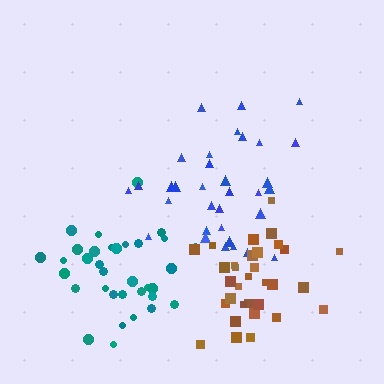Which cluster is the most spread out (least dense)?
Blue.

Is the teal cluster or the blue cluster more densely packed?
Teal.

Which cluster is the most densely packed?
Teal.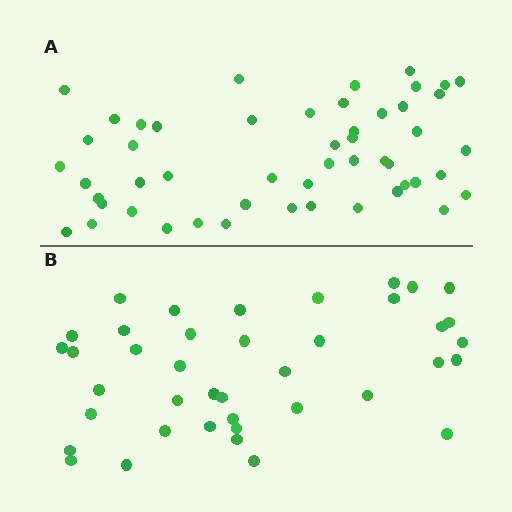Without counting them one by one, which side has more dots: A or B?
Region A (the top region) has more dots.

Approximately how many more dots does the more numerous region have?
Region A has roughly 12 or so more dots than region B.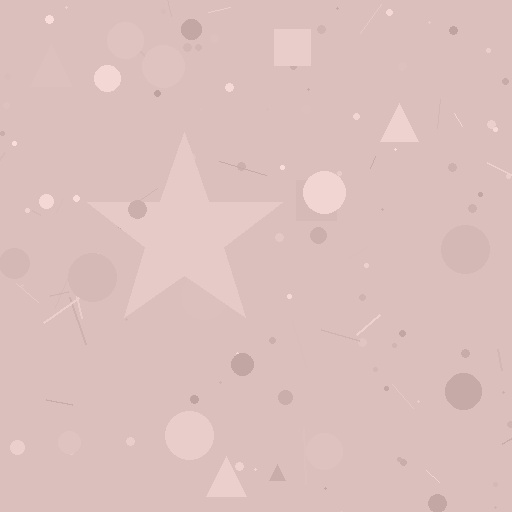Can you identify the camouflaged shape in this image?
The camouflaged shape is a star.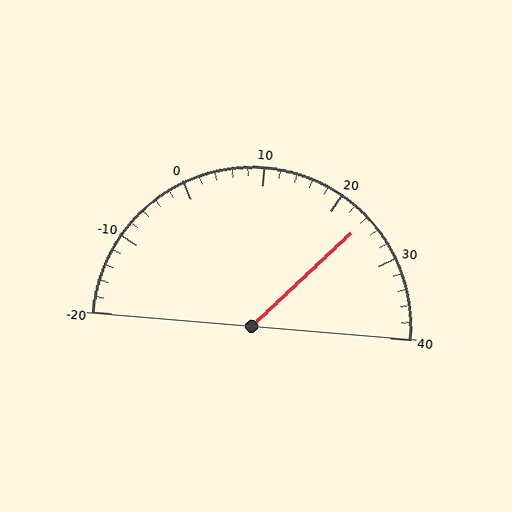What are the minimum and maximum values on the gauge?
The gauge ranges from -20 to 40.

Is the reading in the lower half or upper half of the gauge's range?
The reading is in the upper half of the range (-20 to 40).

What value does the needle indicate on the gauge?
The needle indicates approximately 24.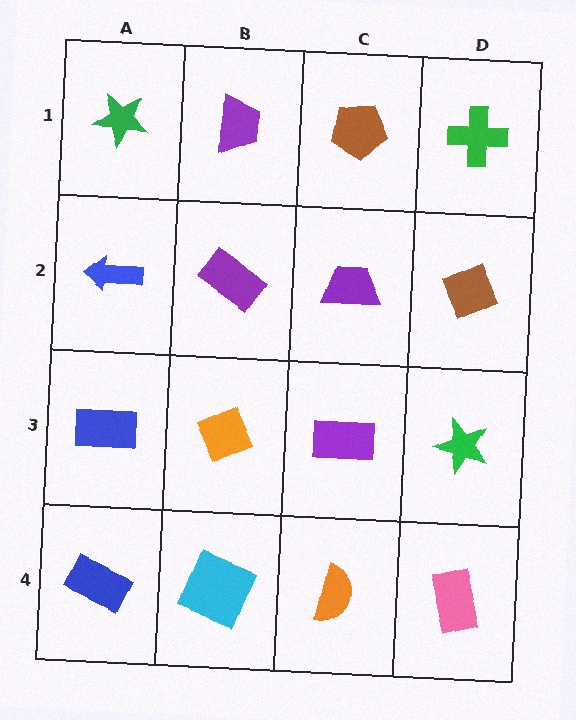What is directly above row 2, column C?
A brown pentagon.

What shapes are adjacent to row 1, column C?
A purple trapezoid (row 2, column C), a purple trapezoid (row 1, column B), a green cross (row 1, column D).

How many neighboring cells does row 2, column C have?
4.